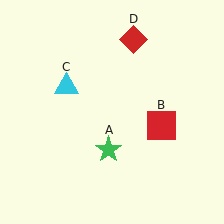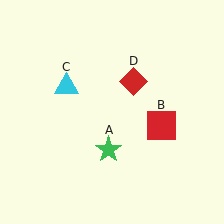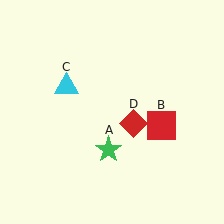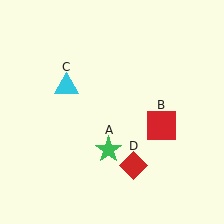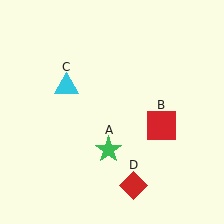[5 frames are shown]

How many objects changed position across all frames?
1 object changed position: red diamond (object D).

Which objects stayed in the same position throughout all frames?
Green star (object A) and red square (object B) and cyan triangle (object C) remained stationary.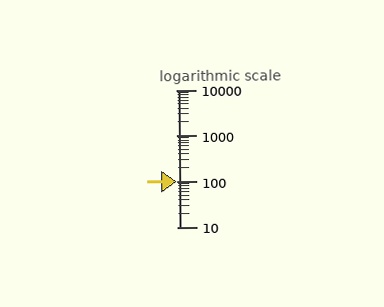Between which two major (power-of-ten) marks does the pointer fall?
The pointer is between 100 and 1000.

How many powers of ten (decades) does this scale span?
The scale spans 3 decades, from 10 to 10000.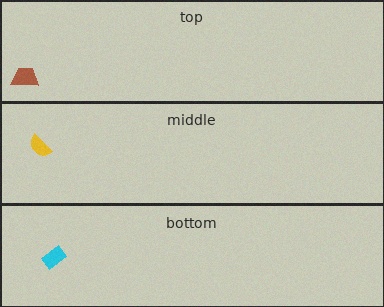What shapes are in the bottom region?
The cyan rectangle.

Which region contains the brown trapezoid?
The top region.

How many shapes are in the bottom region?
1.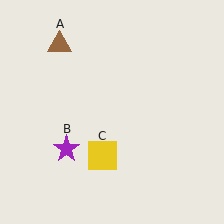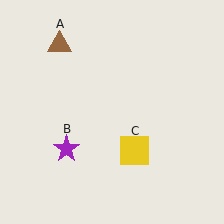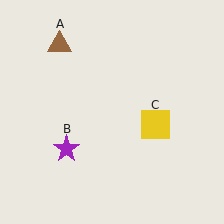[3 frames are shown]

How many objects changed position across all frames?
1 object changed position: yellow square (object C).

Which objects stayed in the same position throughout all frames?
Brown triangle (object A) and purple star (object B) remained stationary.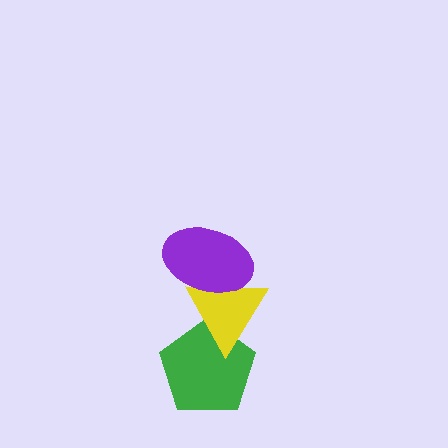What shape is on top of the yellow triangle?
The purple ellipse is on top of the yellow triangle.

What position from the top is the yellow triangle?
The yellow triangle is 2nd from the top.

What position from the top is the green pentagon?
The green pentagon is 3rd from the top.